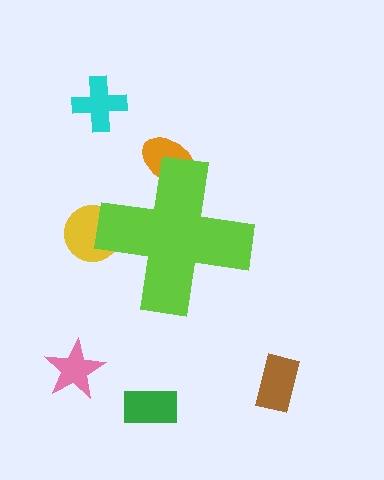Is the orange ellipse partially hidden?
Yes, the orange ellipse is partially hidden behind the lime cross.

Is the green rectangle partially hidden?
No, the green rectangle is fully visible.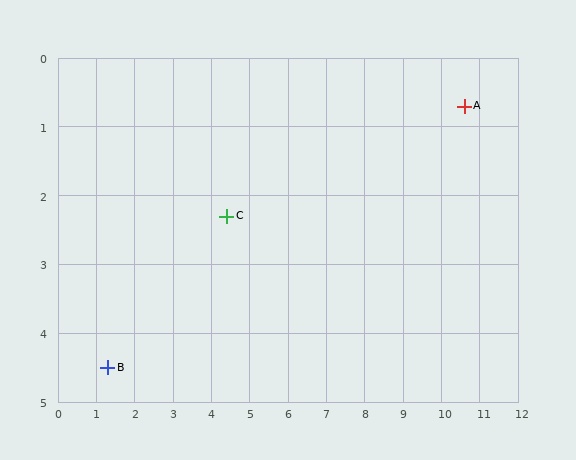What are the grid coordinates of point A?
Point A is at approximately (10.6, 0.7).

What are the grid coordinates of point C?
Point C is at approximately (4.4, 2.3).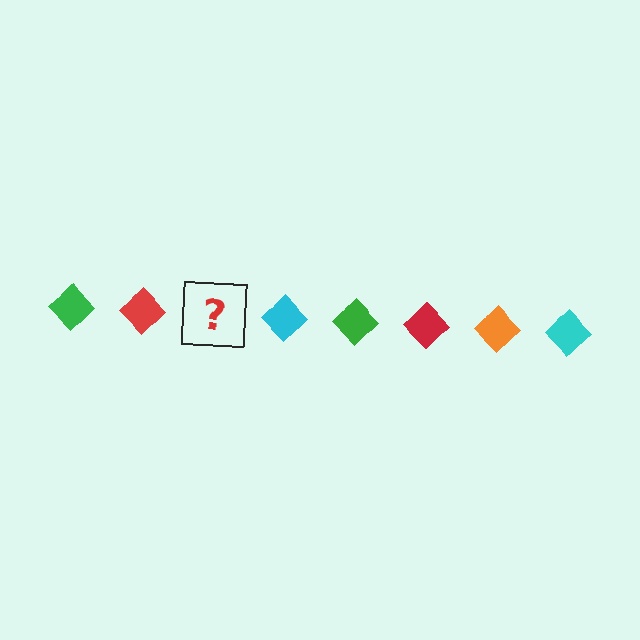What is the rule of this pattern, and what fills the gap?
The rule is that the pattern cycles through green, red, orange, cyan diamonds. The gap should be filled with an orange diamond.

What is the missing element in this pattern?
The missing element is an orange diamond.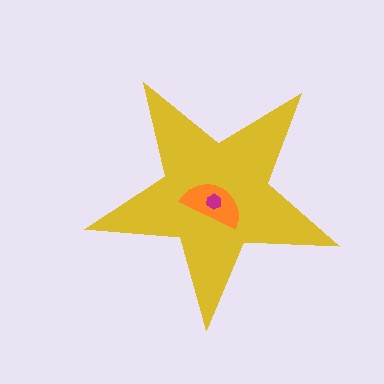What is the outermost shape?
The yellow star.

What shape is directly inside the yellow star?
The orange semicircle.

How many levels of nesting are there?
3.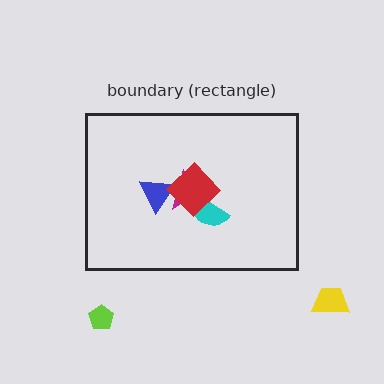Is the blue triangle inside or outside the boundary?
Inside.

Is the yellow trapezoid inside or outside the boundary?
Outside.